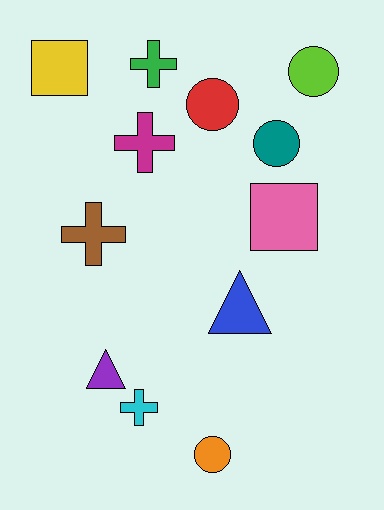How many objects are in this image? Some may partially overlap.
There are 12 objects.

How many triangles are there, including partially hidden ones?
There are 2 triangles.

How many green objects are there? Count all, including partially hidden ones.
There is 1 green object.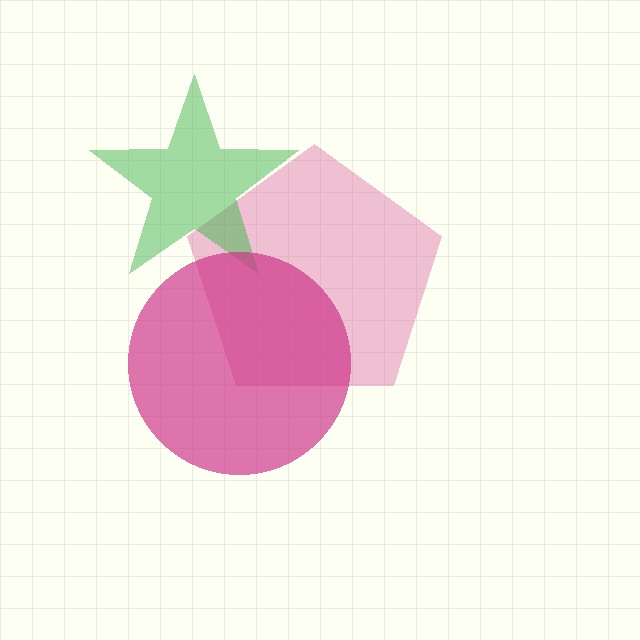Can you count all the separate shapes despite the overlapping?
Yes, there are 3 separate shapes.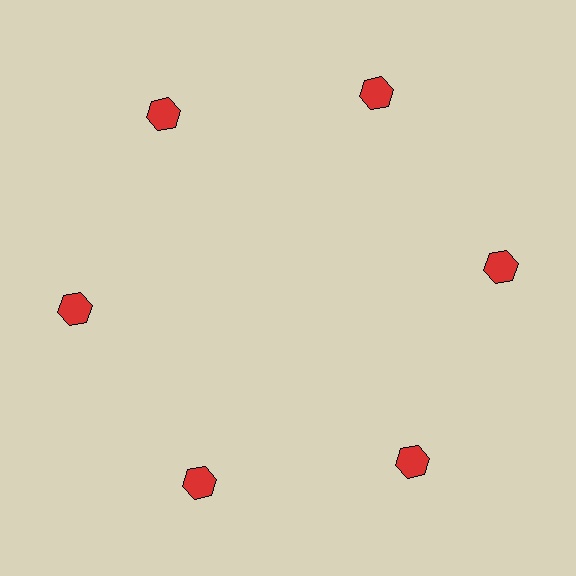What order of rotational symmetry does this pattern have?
This pattern has 6-fold rotational symmetry.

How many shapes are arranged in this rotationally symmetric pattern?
There are 6 shapes, arranged in 6 groups of 1.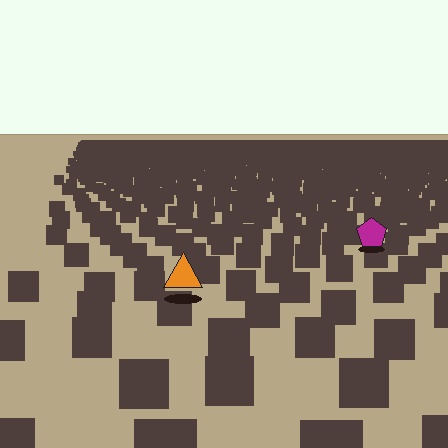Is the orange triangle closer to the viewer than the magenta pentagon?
Yes. The orange triangle is closer — you can tell from the texture gradient: the ground texture is coarser near it.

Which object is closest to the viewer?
The orange triangle is closest. The texture marks near it are larger and more spread out.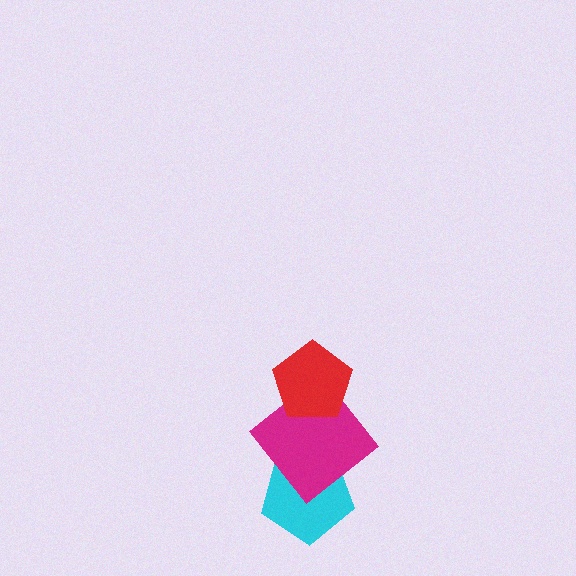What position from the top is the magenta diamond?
The magenta diamond is 2nd from the top.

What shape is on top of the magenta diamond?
The red pentagon is on top of the magenta diamond.